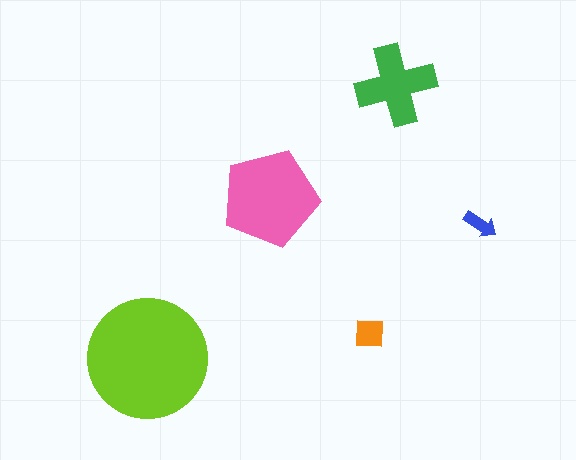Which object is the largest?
The lime circle.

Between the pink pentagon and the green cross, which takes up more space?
The pink pentagon.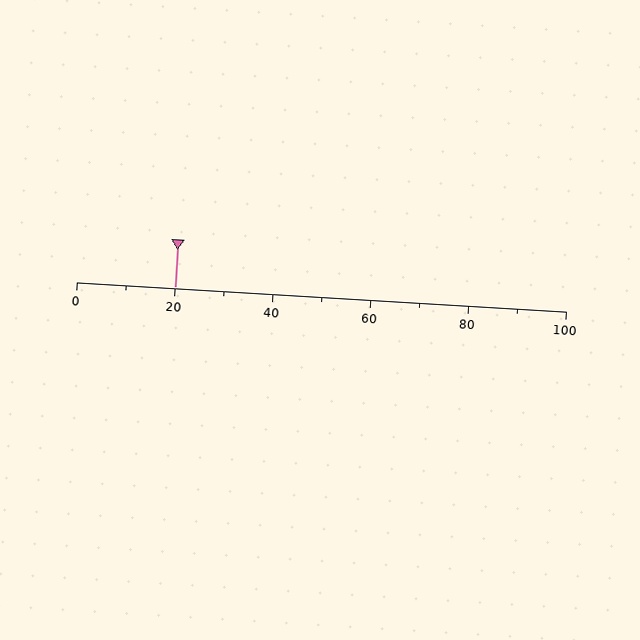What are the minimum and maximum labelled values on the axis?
The axis runs from 0 to 100.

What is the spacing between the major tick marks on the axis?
The major ticks are spaced 20 apart.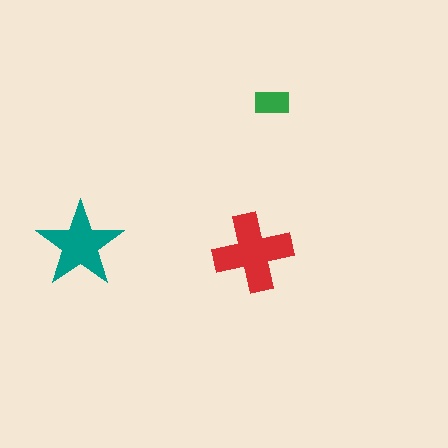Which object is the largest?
The red cross.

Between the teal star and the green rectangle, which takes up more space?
The teal star.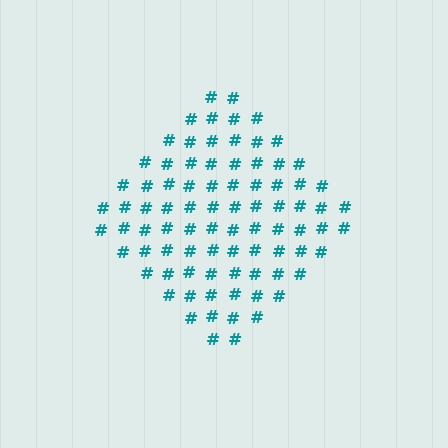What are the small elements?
The small elements are hash symbols.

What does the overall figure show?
The overall figure shows a diamond.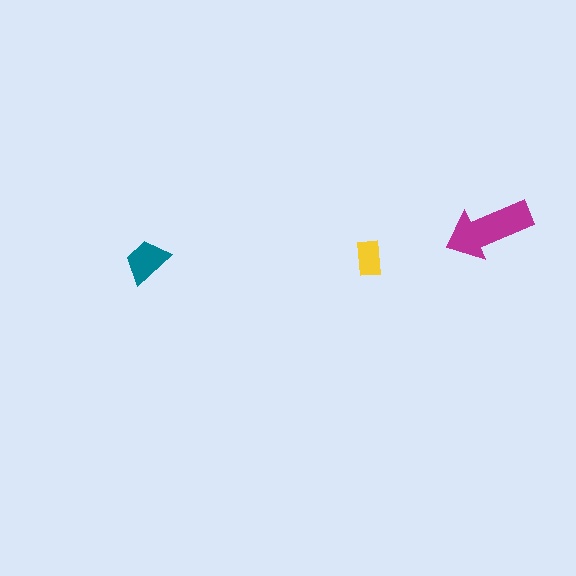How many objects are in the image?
There are 3 objects in the image.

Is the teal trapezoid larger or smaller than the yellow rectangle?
Larger.